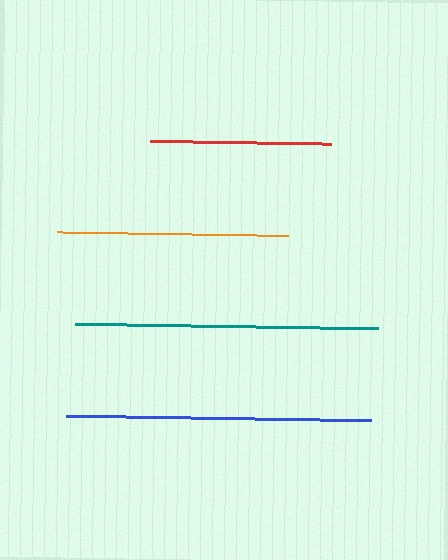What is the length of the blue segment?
The blue segment is approximately 305 pixels long.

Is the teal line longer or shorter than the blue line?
The blue line is longer than the teal line.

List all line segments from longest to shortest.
From longest to shortest: blue, teal, orange, red.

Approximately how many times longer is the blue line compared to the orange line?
The blue line is approximately 1.3 times the length of the orange line.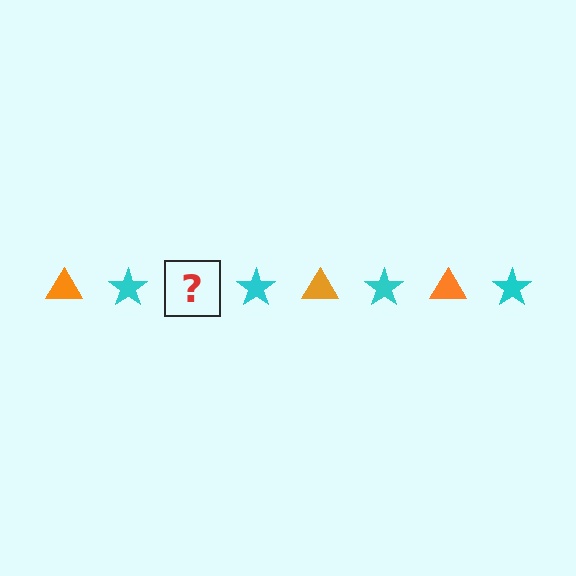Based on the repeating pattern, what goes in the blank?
The blank should be an orange triangle.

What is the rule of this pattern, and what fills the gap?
The rule is that the pattern alternates between orange triangle and cyan star. The gap should be filled with an orange triangle.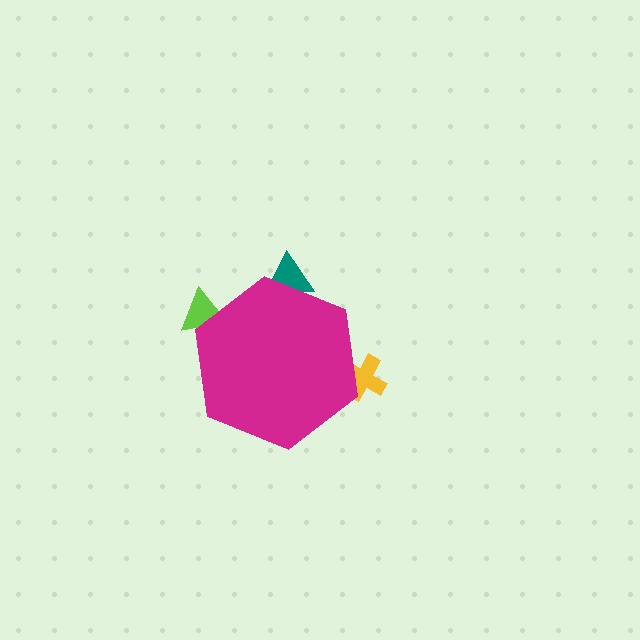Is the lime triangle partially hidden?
Yes, the lime triangle is partially hidden behind the magenta hexagon.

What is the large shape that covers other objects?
A magenta hexagon.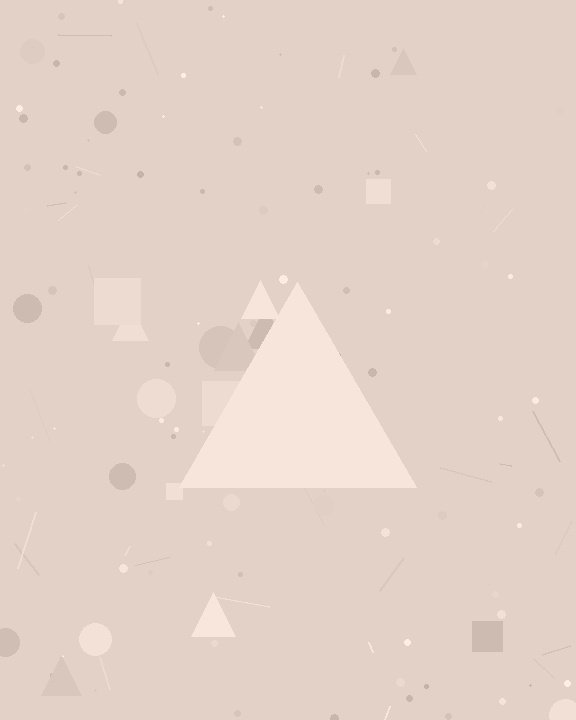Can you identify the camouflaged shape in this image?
The camouflaged shape is a triangle.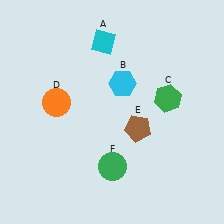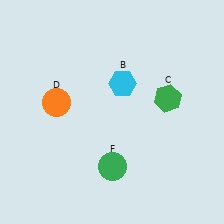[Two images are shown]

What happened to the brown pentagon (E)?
The brown pentagon (E) was removed in Image 2. It was in the bottom-right area of Image 1.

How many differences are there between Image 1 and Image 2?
There are 2 differences between the two images.